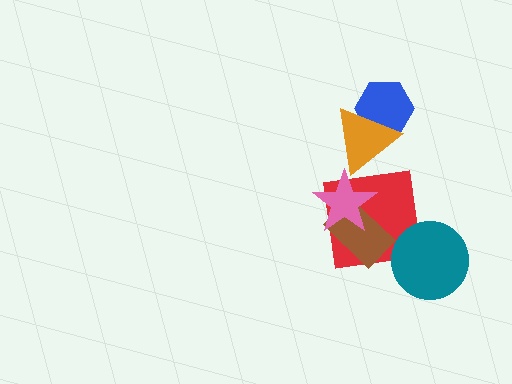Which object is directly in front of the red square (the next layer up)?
The brown rectangle is directly in front of the red square.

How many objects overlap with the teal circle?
1 object overlaps with the teal circle.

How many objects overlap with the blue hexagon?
1 object overlaps with the blue hexagon.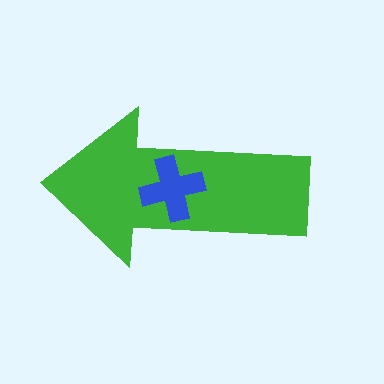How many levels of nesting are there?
2.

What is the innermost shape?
The blue cross.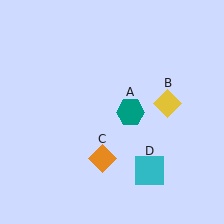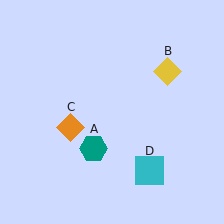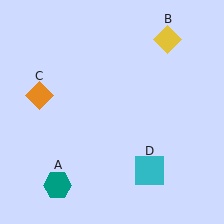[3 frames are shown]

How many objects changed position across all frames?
3 objects changed position: teal hexagon (object A), yellow diamond (object B), orange diamond (object C).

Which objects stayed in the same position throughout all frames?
Cyan square (object D) remained stationary.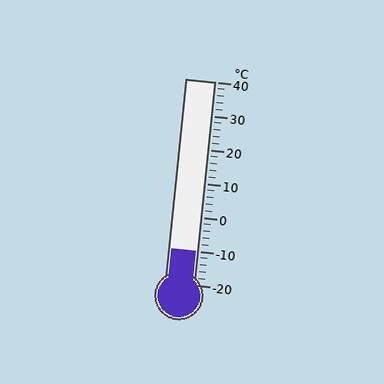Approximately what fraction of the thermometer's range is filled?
The thermometer is filled to approximately 15% of its range.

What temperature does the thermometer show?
The thermometer shows approximately -10°C.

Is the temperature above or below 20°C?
The temperature is below 20°C.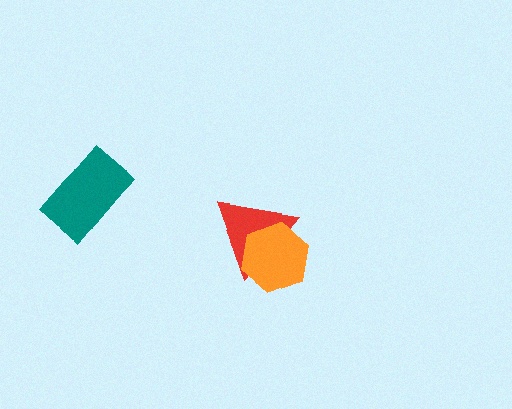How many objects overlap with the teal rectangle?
0 objects overlap with the teal rectangle.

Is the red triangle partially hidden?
Yes, it is partially covered by another shape.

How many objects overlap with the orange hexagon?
1 object overlaps with the orange hexagon.